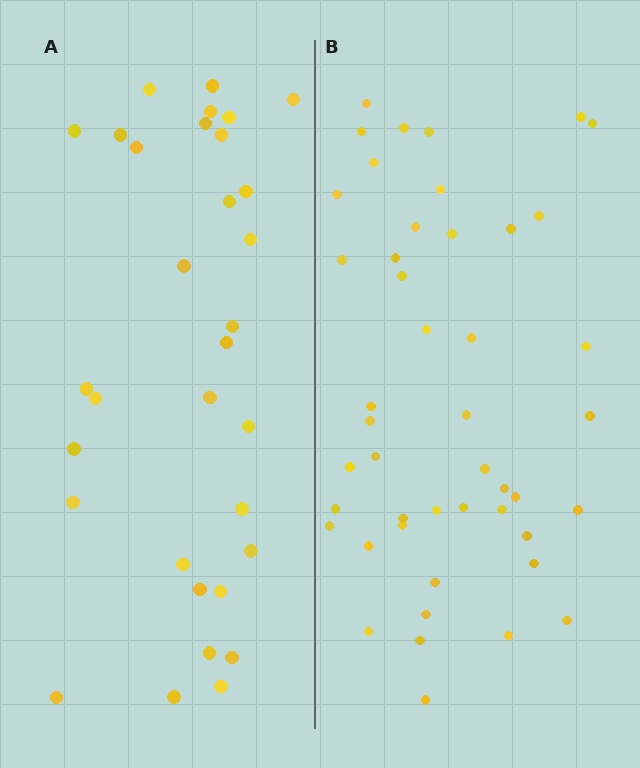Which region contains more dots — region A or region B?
Region B (the right region) has more dots.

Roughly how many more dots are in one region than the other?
Region B has approximately 15 more dots than region A.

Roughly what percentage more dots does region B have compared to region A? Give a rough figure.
About 45% more.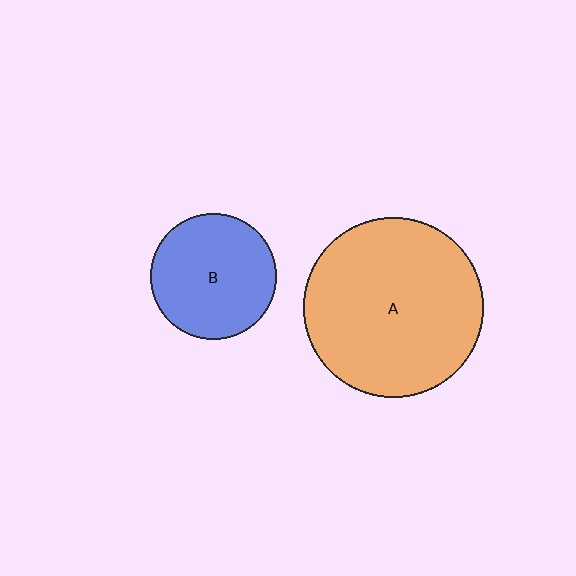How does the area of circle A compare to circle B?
Approximately 2.0 times.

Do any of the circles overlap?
No, none of the circles overlap.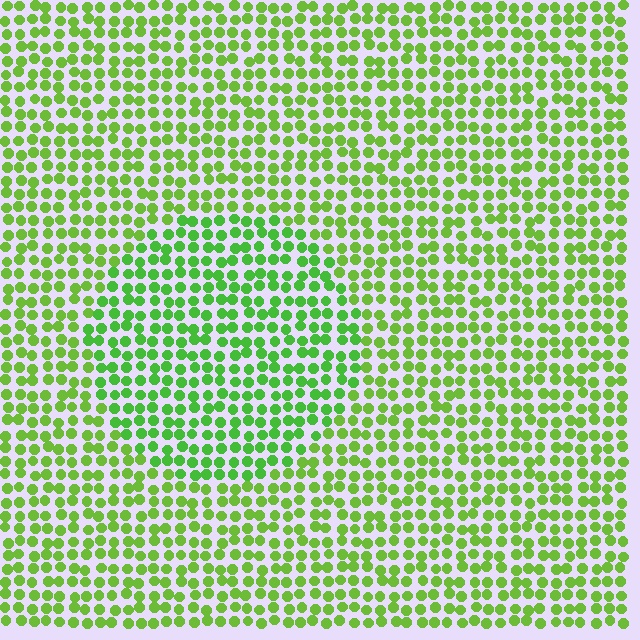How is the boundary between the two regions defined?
The boundary is defined purely by a slight shift in hue (about 19 degrees). Spacing, size, and orientation are identical on both sides.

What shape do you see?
I see a circle.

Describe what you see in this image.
The image is filled with small lime elements in a uniform arrangement. A circle-shaped region is visible where the elements are tinted to a slightly different hue, forming a subtle color boundary.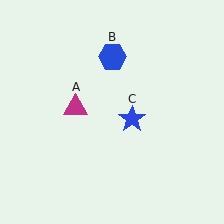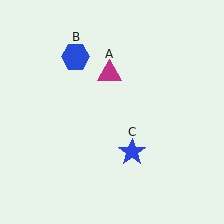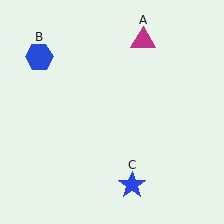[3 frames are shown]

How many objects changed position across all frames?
3 objects changed position: magenta triangle (object A), blue hexagon (object B), blue star (object C).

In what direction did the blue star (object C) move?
The blue star (object C) moved down.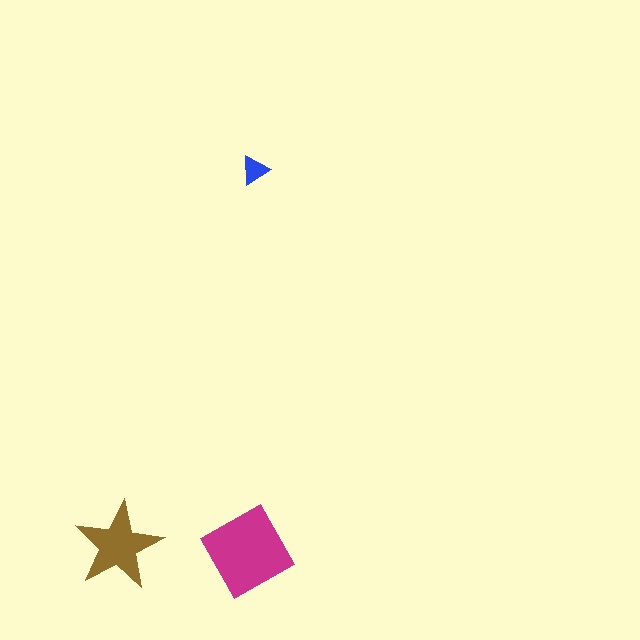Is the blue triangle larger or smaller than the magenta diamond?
Smaller.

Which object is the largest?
The magenta diamond.